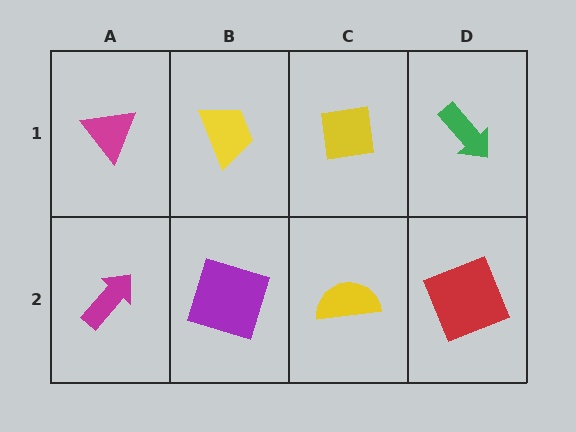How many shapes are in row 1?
4 shapes.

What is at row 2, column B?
A purple square.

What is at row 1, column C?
A yellow square.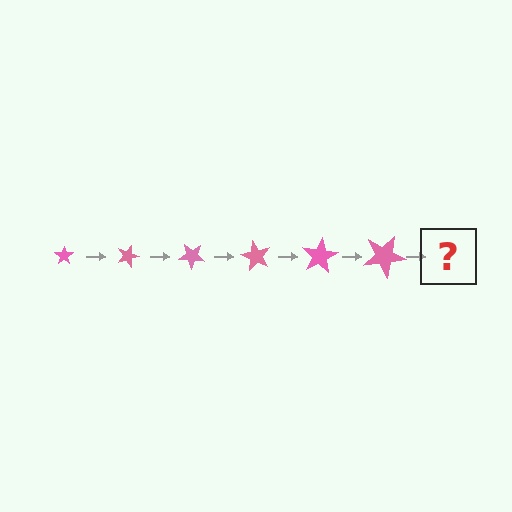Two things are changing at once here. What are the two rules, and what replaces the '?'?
The two rules are that the star grows larger each step and it rotates 20 degrees each step. The '?' should be a star, larger than the previous one and rotated 120 degrees from the start.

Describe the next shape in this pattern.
It should be a star, larger than the previous one and rotated 120 degrees from the start.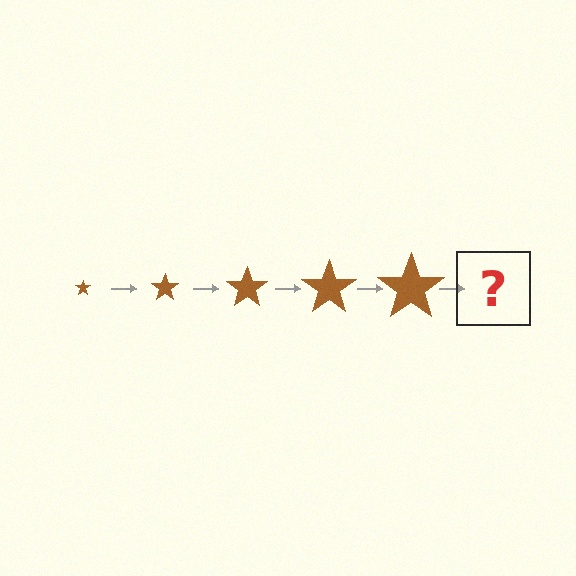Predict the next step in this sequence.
The next step is a brown star, larger than the previous one.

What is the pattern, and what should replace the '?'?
The pattern is that the star gets progressively larger each step. The '?' should be a brown star, larger than the previous one.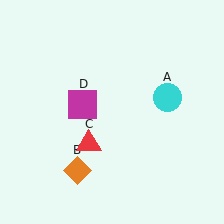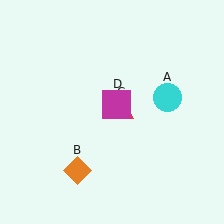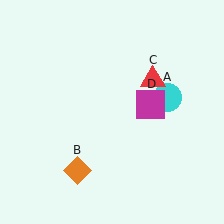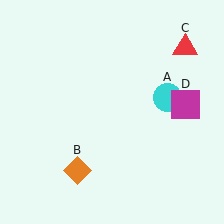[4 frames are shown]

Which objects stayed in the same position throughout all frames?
Cyan circle (object A) and orange diamond (object B) remained stationary.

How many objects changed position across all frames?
2 objects changed position: red triangle (object C), magenta square (object D).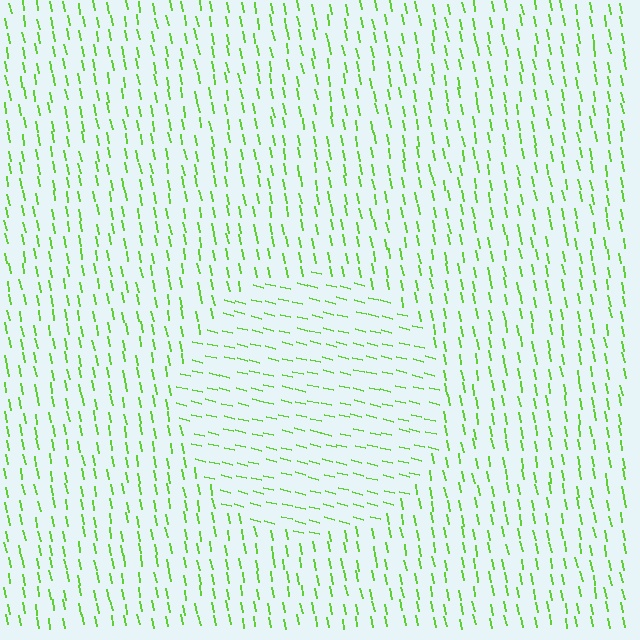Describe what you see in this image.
The image is filled with small lime line segments. A circle region in the image has lines oriented differently from the surrounding lines, creating a visible texture boundary.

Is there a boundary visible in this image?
Yes, there is a texture boundary formed by a change in line orientation.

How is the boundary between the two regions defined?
The boundary is defined purely by a change in line orientation (approximately 65 degrees difference). All lines are the same color and thickness.